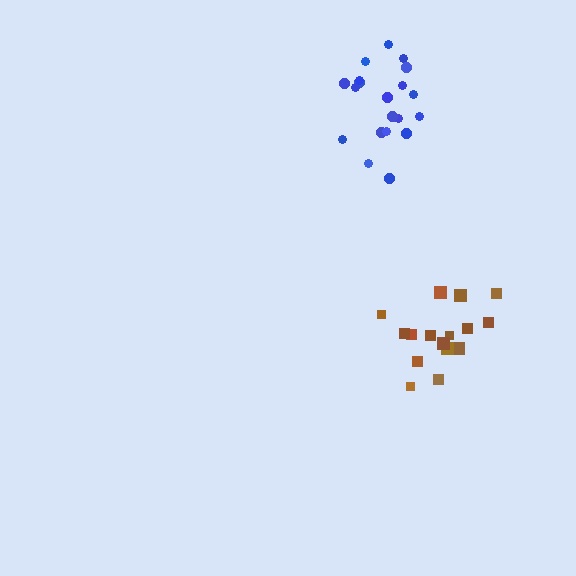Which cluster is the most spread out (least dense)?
Brown.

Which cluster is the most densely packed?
Blue.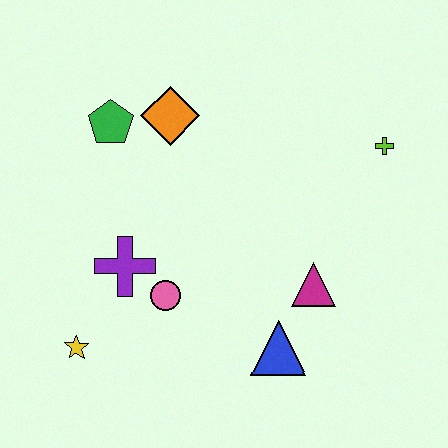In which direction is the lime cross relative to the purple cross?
The lime cross is to the right of the purple cross.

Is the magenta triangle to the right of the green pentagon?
Yes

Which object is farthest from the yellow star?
The lime cross is farthest from the yellow star.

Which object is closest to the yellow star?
The purple cross is closest to the yellow star.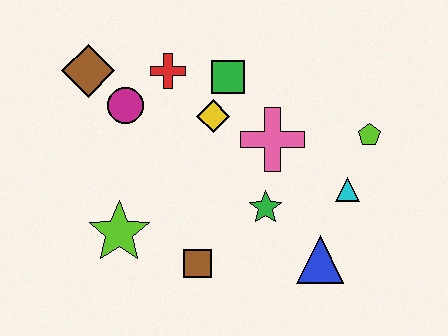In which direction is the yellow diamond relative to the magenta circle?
The yellow diamond is to the right of the magenta circle.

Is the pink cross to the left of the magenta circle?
No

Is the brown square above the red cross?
No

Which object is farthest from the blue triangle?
The brown diamond is farthest from the blue triangle.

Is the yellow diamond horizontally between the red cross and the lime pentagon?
Yes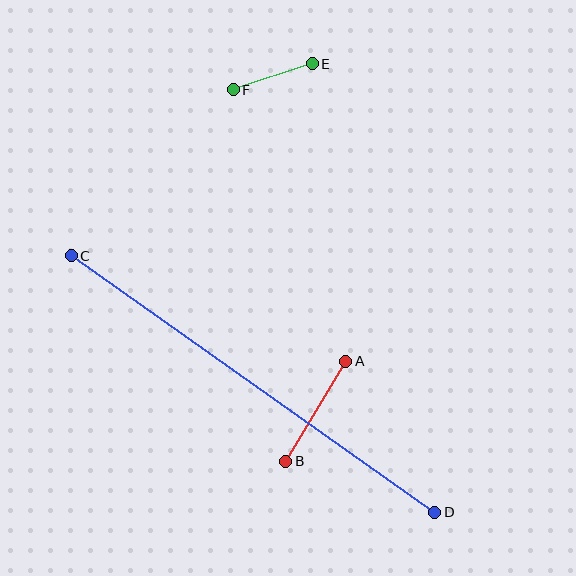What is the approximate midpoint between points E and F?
The midpoint is at approximately (273, 77) pixels.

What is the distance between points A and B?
The distance is approximately 116 pixels.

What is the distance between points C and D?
The distance is approximately 445 pixels.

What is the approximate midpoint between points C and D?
The midpoint is at approximately (253, 384) pixels.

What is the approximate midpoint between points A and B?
The midpoint is at approximately (316, 411) pixels.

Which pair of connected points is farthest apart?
Points C and D are farthest apart.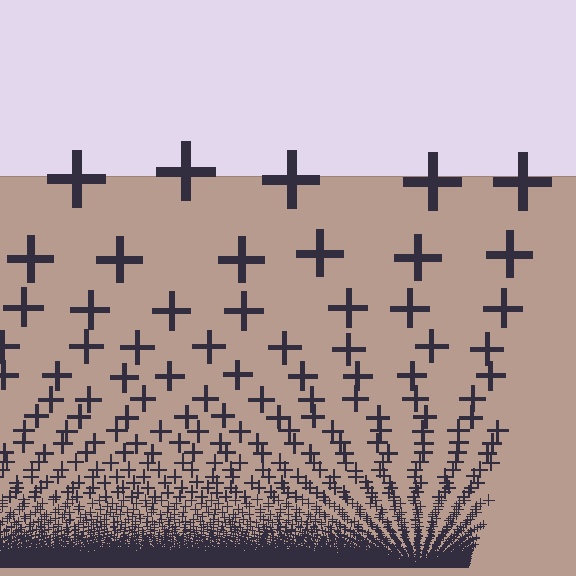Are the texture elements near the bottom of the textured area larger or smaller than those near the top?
Smaller. The gradient is inverted — elements near the bottom are smaller and denser.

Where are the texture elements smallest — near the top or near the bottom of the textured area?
Near the bottom.